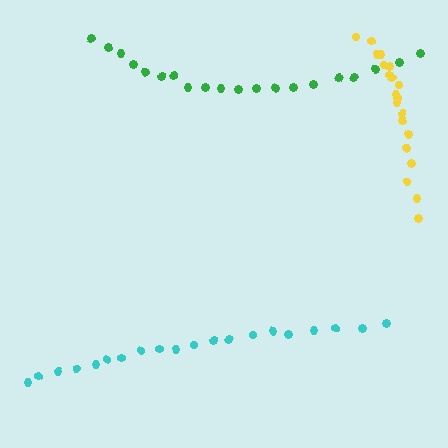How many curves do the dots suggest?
There are 3 distinct paths.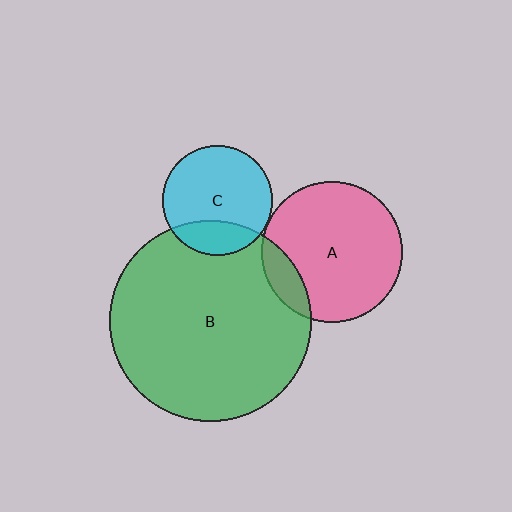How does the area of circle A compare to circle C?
Approximately 1.7 times.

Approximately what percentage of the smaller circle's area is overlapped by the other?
Approximately 15%.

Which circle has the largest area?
Circle B (green).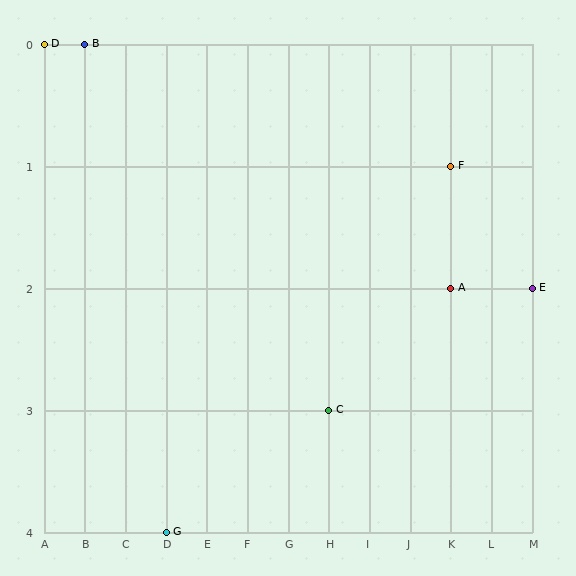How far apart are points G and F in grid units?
Points G and F are 7 columns and 3 rows apart (about 7.6 grid units diagonally).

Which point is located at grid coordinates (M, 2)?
Point E is at (M, 2).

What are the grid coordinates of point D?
Point D is at grid coordinates (A, 0).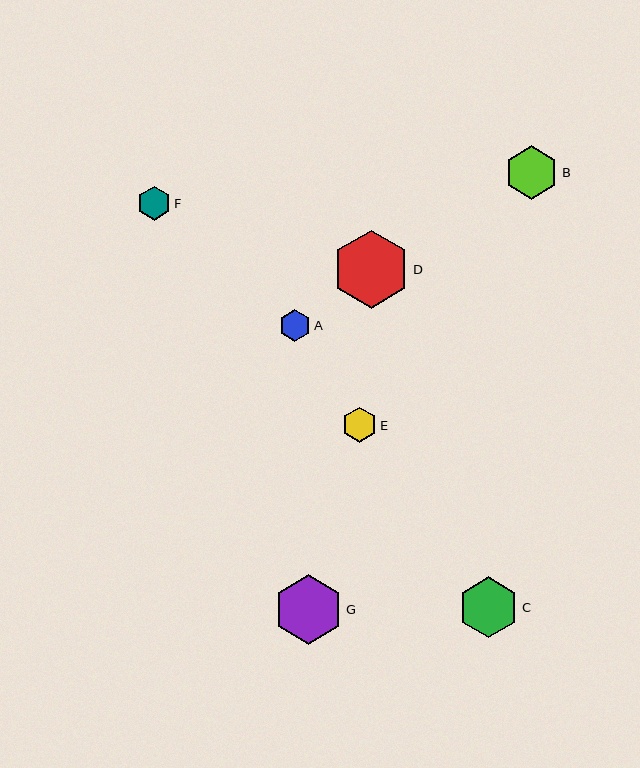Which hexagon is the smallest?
Hexagon A is the smallest with a size of approximately 31 pixels.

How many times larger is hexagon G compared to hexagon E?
Hexagon G is approximately 2.0 times the size of hexagon E.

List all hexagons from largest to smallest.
From largest to smallest: D, G, C, B, E, F, A.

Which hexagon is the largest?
Hexagon D is the largest with a size of approximately 78 pixels.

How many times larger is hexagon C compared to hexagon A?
Hexagon C is approximately 1.9 times the size of hexagon A.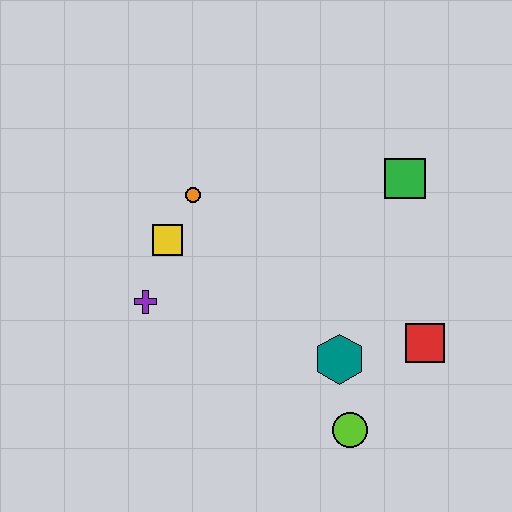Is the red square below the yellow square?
Yes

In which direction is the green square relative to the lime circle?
The green square is above the lime circle.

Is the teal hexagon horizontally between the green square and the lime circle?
No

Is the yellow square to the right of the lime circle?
No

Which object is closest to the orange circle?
The yellow square is closest to the orange circle.